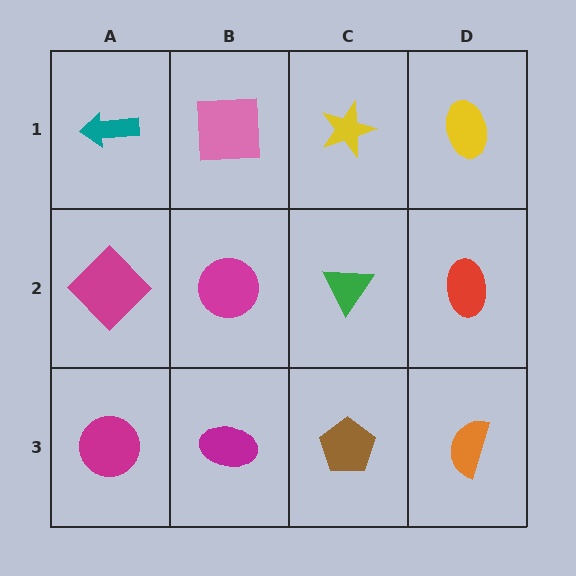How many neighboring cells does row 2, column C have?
4.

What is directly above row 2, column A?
A teal arrow.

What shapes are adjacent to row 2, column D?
A yellow ellipse (row 1, column D), an orange semicircle (row 3, column D), a green triangle (row 2, column C).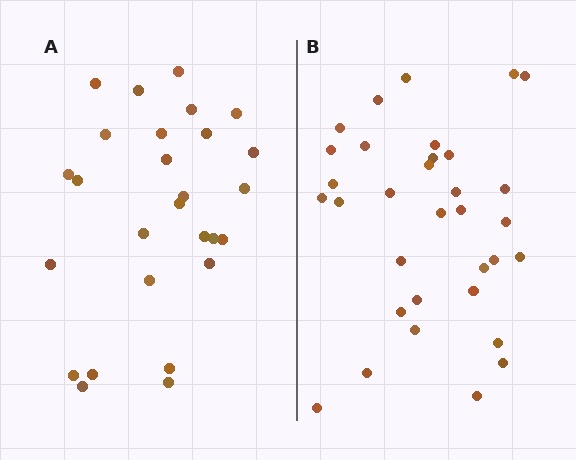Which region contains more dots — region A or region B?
Region B (the right region) has more dots.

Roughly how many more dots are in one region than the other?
Region B has about 6 more dots than region A.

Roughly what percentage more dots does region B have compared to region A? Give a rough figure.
About 20% more.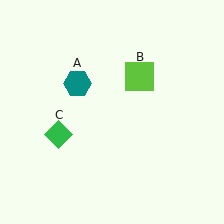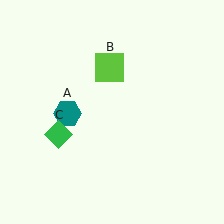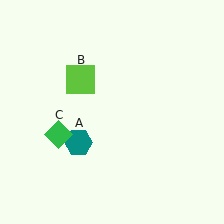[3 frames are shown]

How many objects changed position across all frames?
2 objects changed position: teal hexagon (object A), lime square (object B).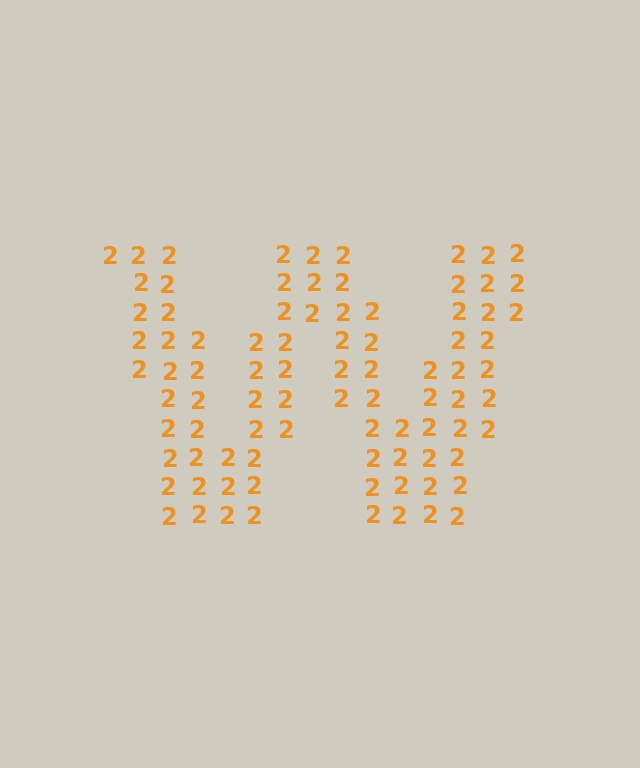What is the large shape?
The large shape is the letter W.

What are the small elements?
The small elements are digit 2's.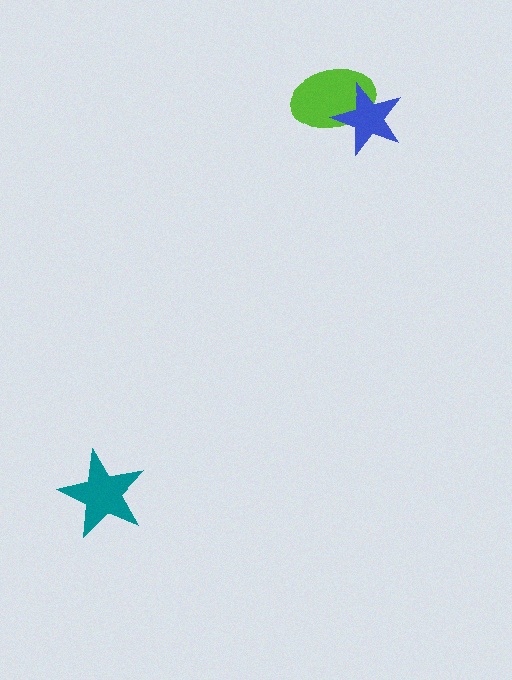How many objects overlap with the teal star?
0 objects overlap with the teal star.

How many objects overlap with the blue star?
1 object overlaps with the blue star.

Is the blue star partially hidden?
No, no other shape covers it.